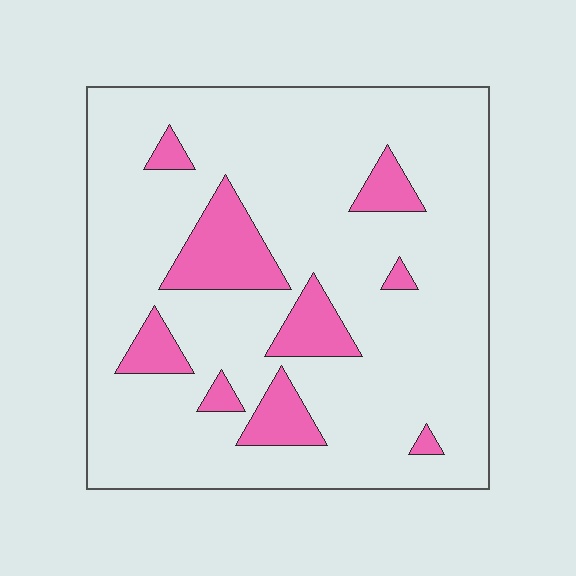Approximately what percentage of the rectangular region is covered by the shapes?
Approximately 15%.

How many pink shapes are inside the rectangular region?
9.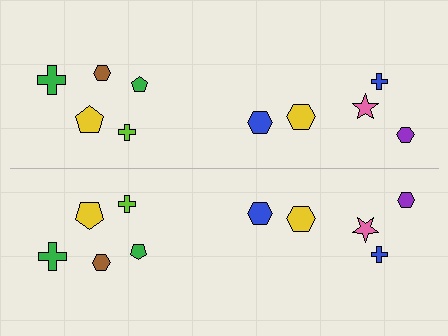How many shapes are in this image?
There are 20 shapes in this image.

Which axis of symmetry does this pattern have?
The pattern has a horizontal axis of symmetry running through the center of the image.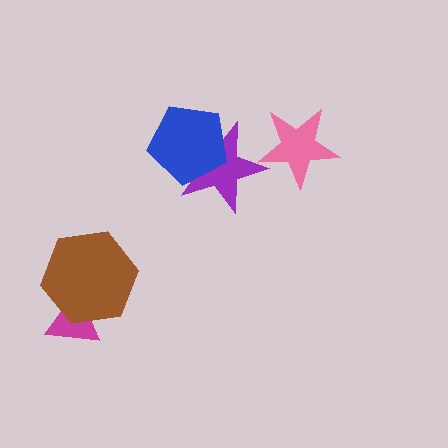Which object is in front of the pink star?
The purple star is in front of the pink star.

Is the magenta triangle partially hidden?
Yes, it is partially covered by another shape.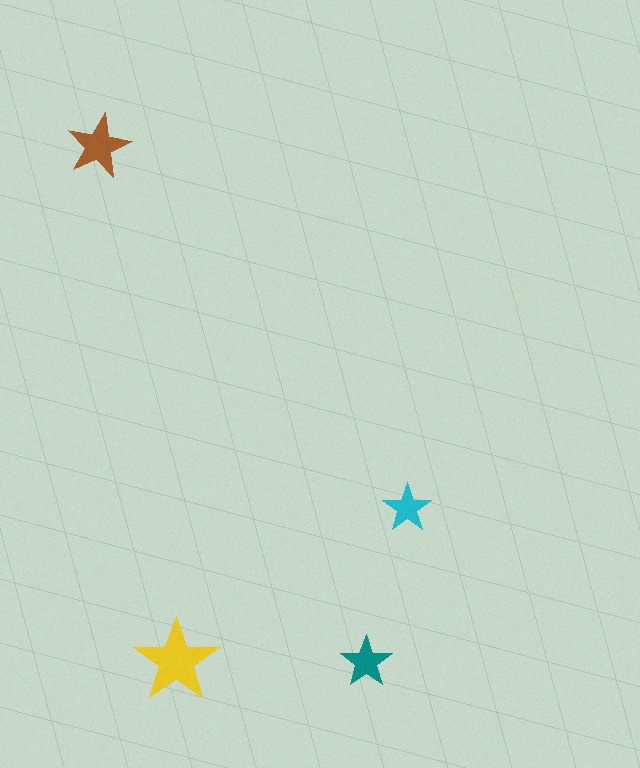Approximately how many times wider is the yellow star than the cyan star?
About 2 times wider.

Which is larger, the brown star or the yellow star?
The yellow one.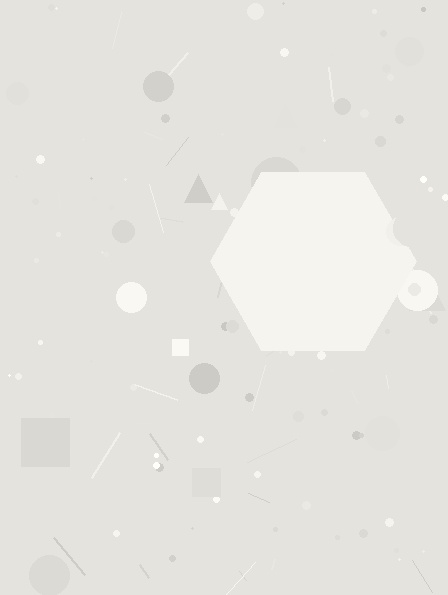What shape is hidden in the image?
A hexagon is hidden in the image.